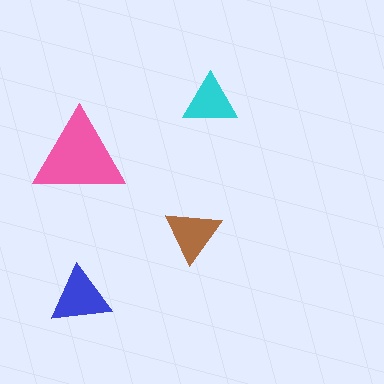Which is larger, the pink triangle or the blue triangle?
The pink one.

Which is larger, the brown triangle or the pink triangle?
The pink one.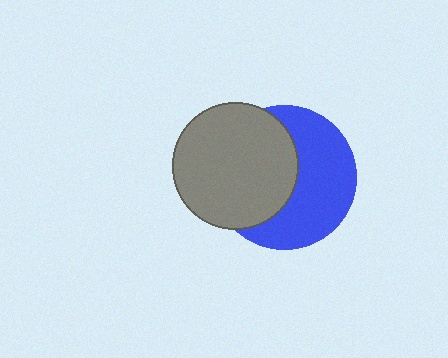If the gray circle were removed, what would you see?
You would see the complete blue circle.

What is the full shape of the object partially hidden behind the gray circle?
The partially hidden object is a blue circle.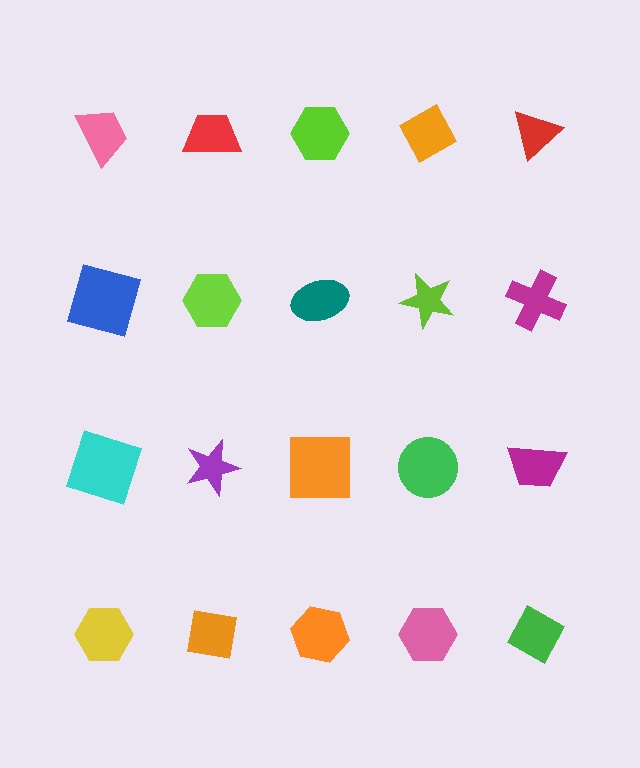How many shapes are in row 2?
5 shapes.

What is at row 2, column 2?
A lime hexagon.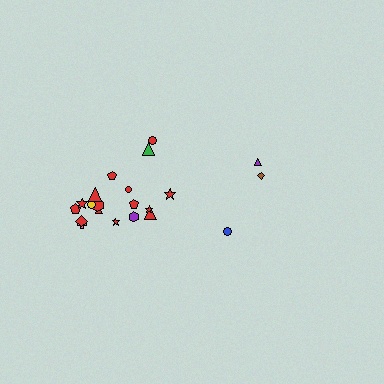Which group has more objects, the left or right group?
The left group.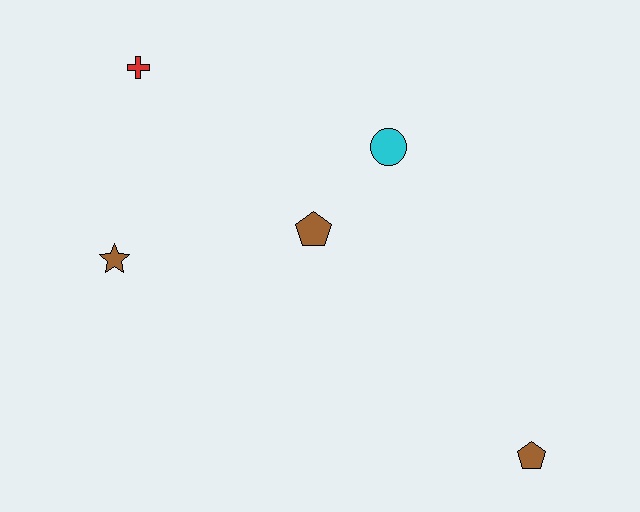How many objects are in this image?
There are 5 objects.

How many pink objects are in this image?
There are no pink objects.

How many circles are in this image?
There is 1 circle.